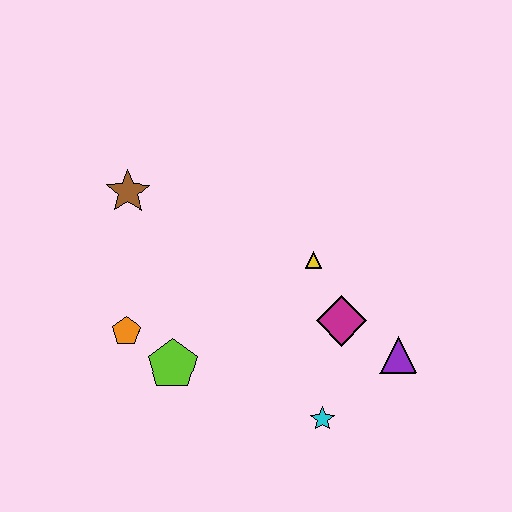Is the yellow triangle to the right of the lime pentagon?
Yes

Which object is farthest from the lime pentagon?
The purple triangle is farthest from the lime pentagon.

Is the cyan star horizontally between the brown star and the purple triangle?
Yes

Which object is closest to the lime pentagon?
The orange pentagon is closest to the lime pentagon.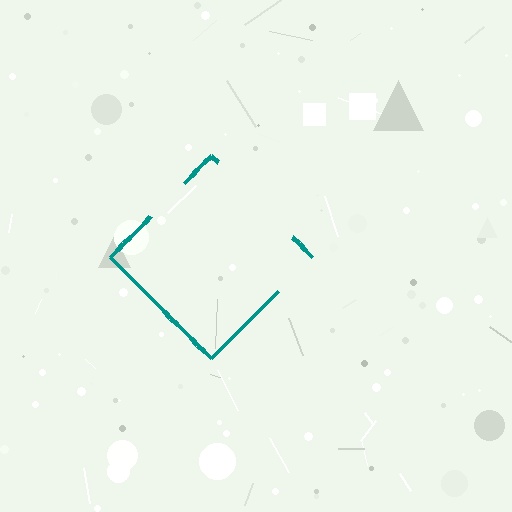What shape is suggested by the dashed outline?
The dashed outline suggests a diamond.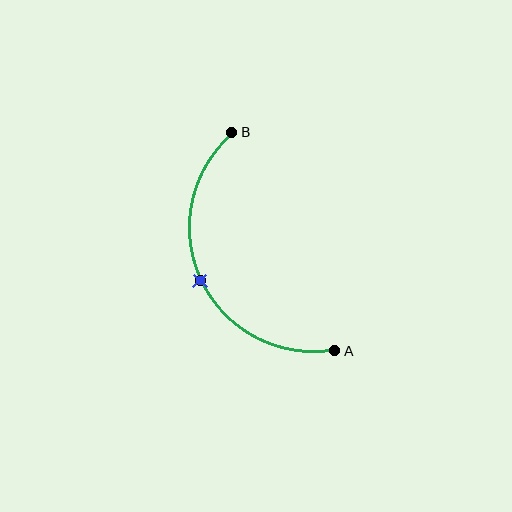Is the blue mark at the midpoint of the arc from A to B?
Yes. The blue mark lies on the arc at equal arc-length from both A and B — it is the arc midpoint.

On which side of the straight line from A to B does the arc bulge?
The arc bulges to the left of the straight line connecting A and B.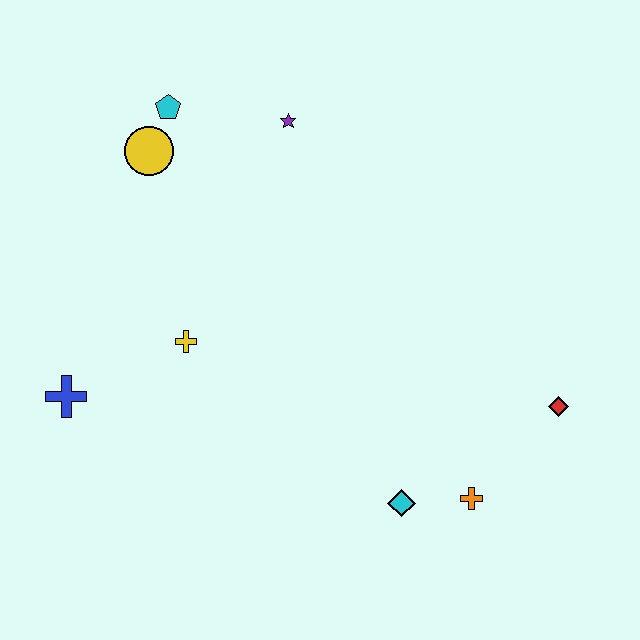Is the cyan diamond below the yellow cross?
Yes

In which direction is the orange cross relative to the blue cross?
The orange cross is to the right of the blue cross.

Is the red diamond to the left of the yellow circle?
No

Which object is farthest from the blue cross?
The red diamond is farthest from the blue cross.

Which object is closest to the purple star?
The cyan pentagon is closest to the purple star.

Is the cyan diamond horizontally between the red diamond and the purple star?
Yes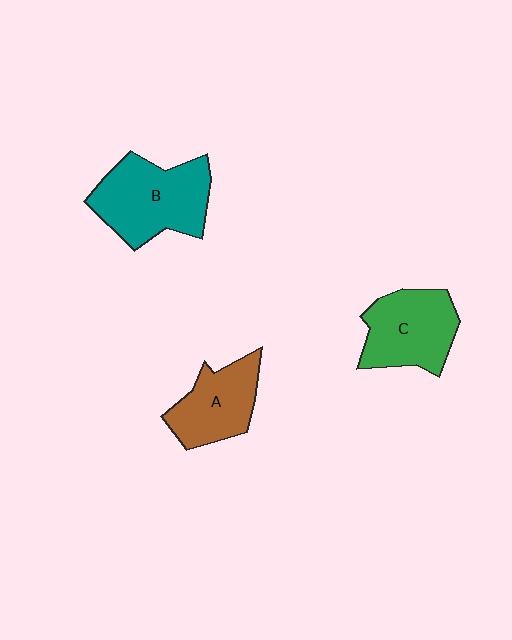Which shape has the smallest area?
Shape A (brown).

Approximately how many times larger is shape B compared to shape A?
Approximately 1.4 times.